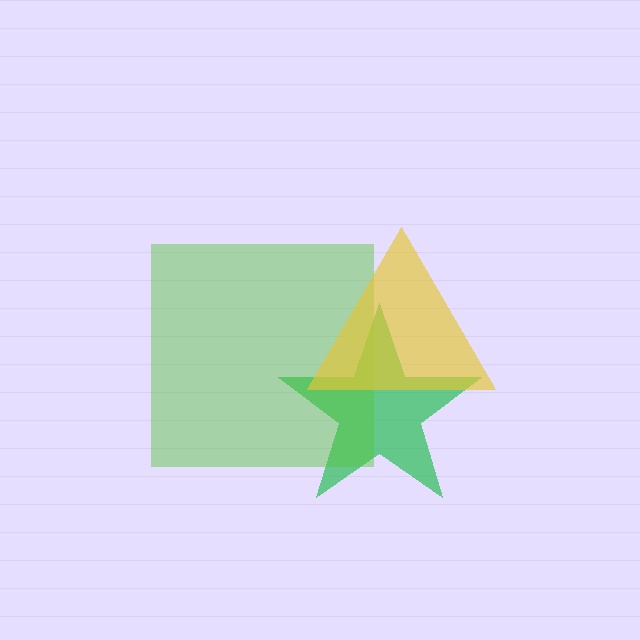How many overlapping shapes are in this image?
There are 3 overlapping shapes in the image.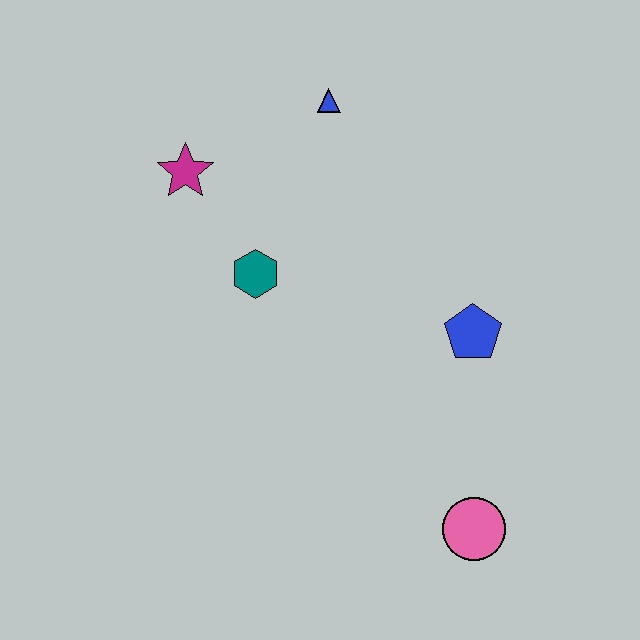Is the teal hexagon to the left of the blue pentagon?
Yes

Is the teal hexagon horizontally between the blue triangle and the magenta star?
Yes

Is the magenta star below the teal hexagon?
No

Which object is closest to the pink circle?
The blue pentagon is closest to the pink circle.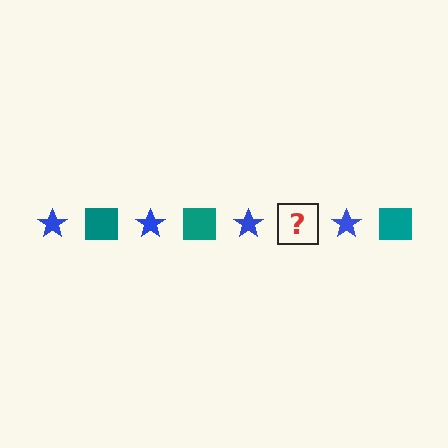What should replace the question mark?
The question mark should be replaced with a teal square.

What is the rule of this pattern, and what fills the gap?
The rule is that the pattern alternates between blue star and teal square. The gap should be filled with a teal square.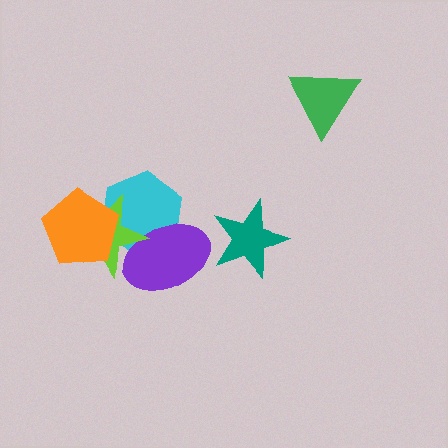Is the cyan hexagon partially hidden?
Yes, it is partially covered by another shape.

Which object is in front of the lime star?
The orange pentagon is in front of the lime star.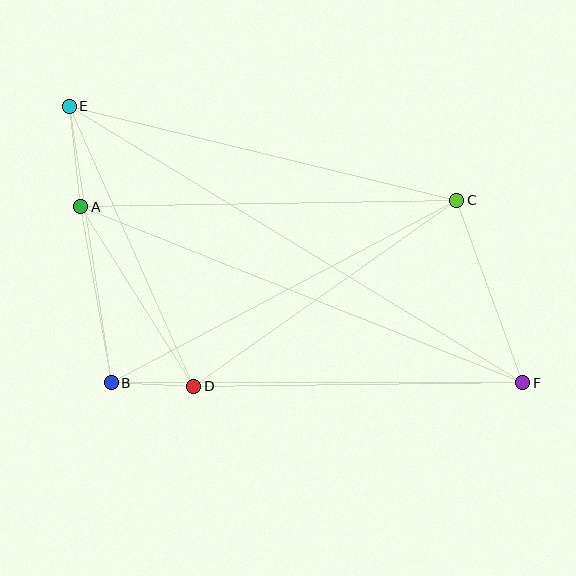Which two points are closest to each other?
Points B and D are closest to each other.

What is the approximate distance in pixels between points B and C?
The distance between B and C is approximately 391 pixels.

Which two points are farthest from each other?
Points E and F are farthest from each other.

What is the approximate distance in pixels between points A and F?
The distance between A and F is approximately 476 pixels.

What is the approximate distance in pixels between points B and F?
The distance between B and F is approximately 412 pixels.